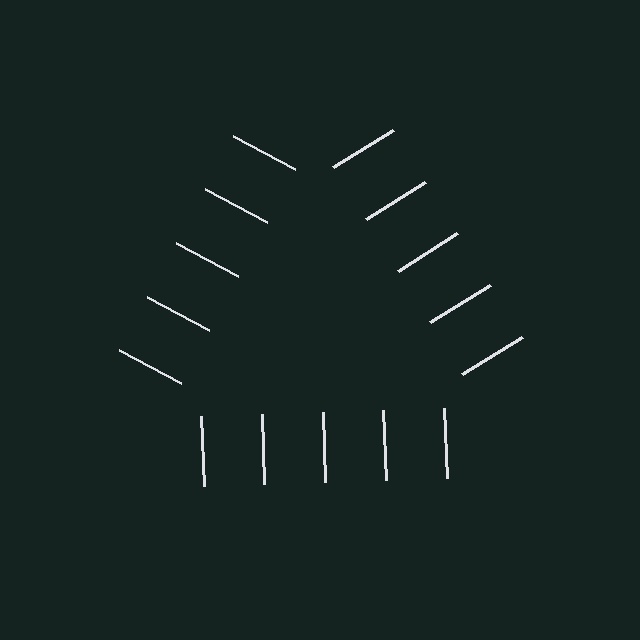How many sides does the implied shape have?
3 sides — the line-ends trace a triangle.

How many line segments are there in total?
15 — 5 along each of the 3 edges.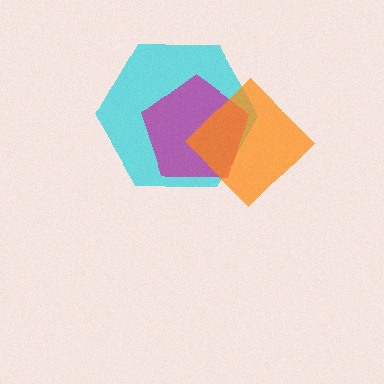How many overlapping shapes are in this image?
There are 3 overlapping shapes in the image.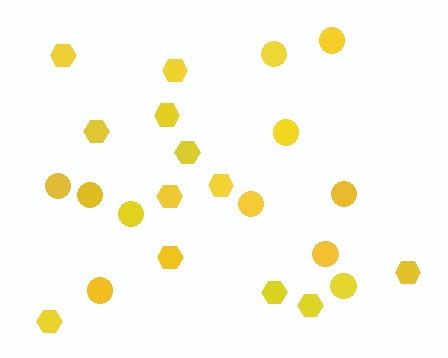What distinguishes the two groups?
There are 2 groups: one group of circles (11) and one group of hexagons (12).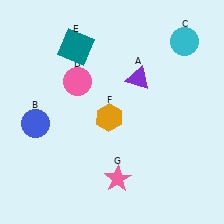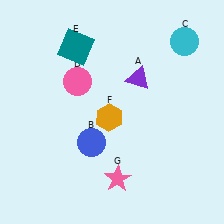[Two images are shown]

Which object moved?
The blue circle (B) moved right.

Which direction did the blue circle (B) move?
The blue circle (B) moved right.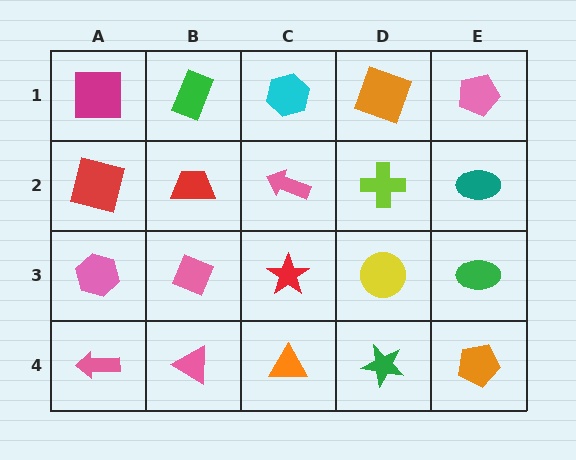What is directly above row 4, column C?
A red star.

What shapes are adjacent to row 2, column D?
An orange square (row 1, column D), a yellow circle (row 3, column D), a pink arrow (row 2, column C), a teal ellipse (row 2, column E).